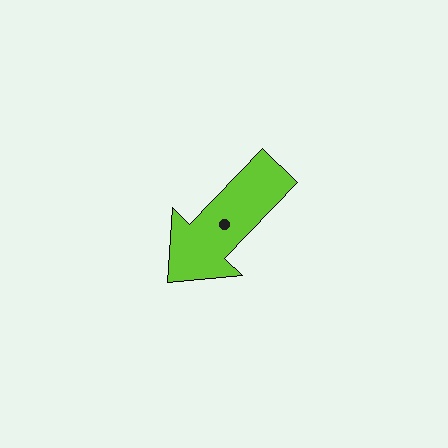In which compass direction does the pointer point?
Southwest.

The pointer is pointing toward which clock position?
Roughly 7 o'clock.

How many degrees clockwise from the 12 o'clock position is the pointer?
Approximately 224 degrees.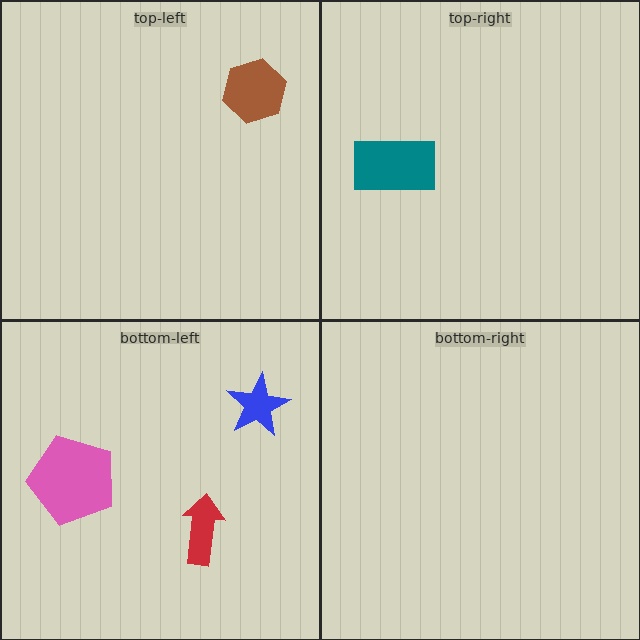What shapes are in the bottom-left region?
The blue star, the red arrow, the pink pentagon.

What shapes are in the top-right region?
The teal rectangle.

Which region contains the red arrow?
The bottom-left region.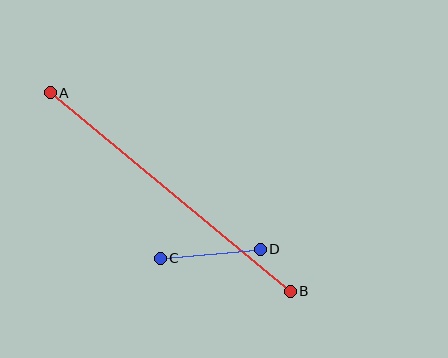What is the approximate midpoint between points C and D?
The midpoint is at approximately (210, 254) pixels.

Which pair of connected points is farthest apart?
Points A and B are farthest apart.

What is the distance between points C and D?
The distance is approximately 101 pixels.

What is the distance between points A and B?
The distance is approximately 311 pixels.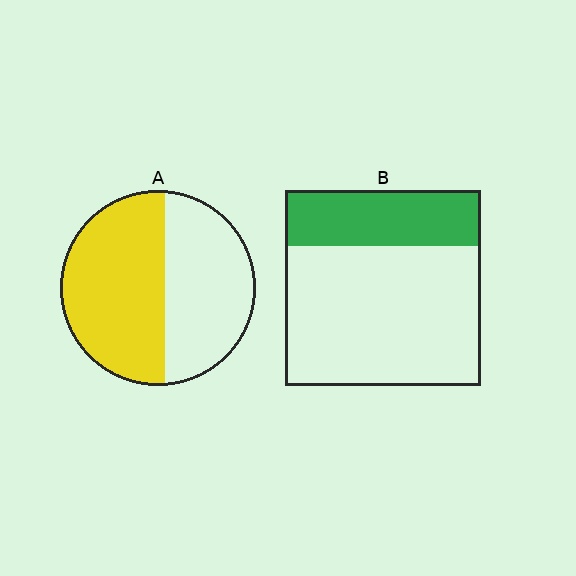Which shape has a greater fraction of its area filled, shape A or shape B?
Shape A.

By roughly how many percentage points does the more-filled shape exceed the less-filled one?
By roughly 25 percentage points (A over B).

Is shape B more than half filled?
No.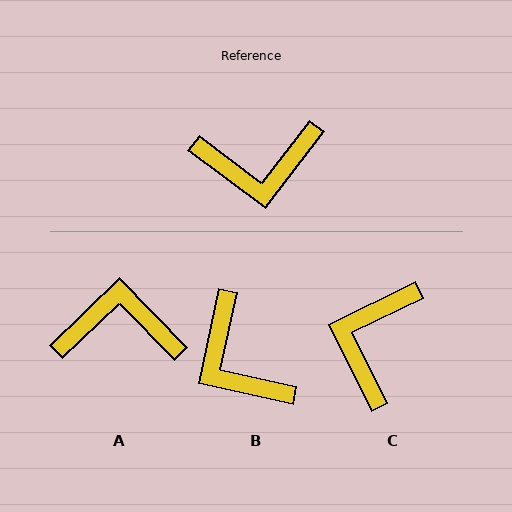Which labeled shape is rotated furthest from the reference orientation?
A, about 171 degrees away.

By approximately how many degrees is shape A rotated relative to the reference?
Approximately 171 degrees counter-clockwise.